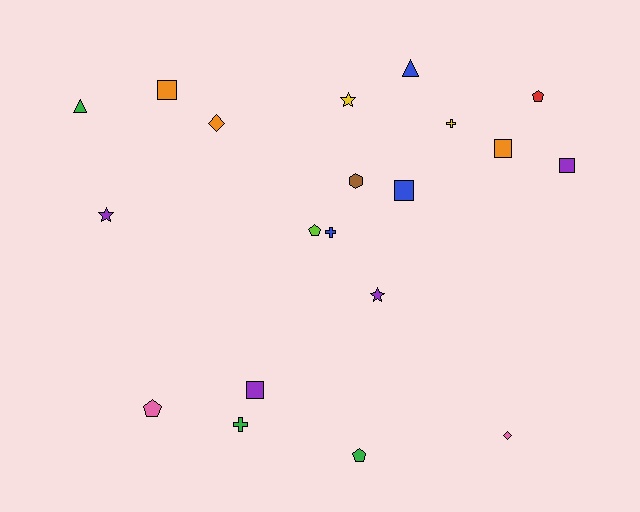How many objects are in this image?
There are 20 objects.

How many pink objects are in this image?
There are 2 pink objects.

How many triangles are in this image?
There are 2 triangles.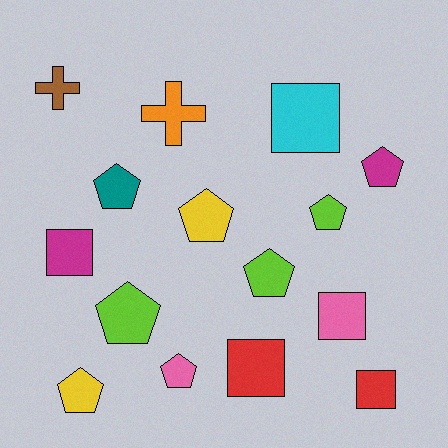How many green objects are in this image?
There are no green objects.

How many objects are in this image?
There are 15 objects.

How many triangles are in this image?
There are no triangles.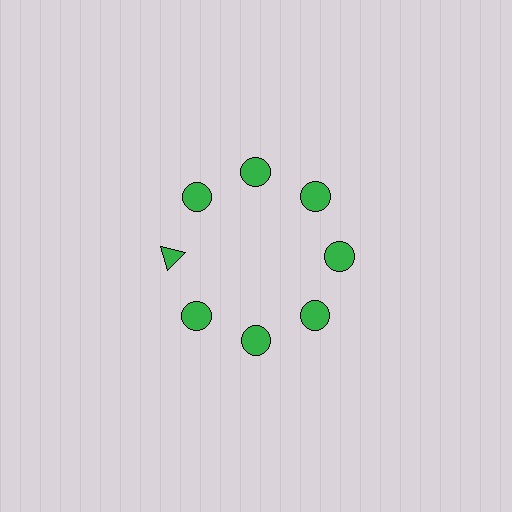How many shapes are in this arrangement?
There are 8 shapes arranged in a ring pattern.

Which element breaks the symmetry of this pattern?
The green triangle at roughly the 9 o'clock position breaks the symmetry. All other shapes are green circles.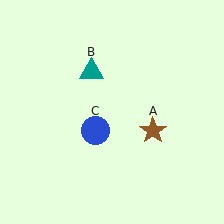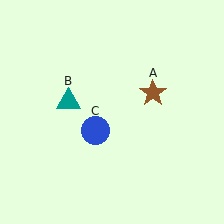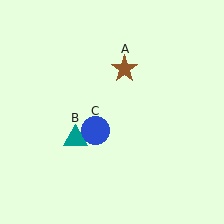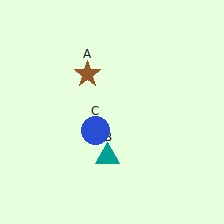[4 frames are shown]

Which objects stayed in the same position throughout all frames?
Blue circle (object C) remained stationary.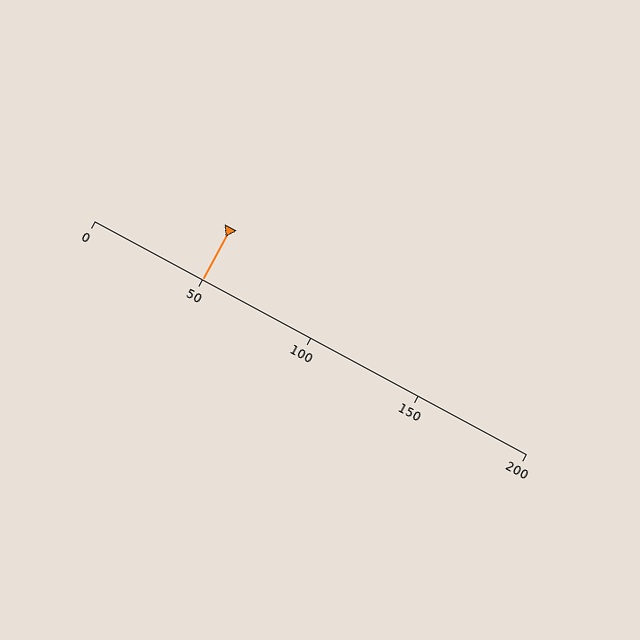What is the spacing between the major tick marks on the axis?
The major ticks are spaced 50 apart.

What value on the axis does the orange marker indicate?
The marker indicates approximately 50.